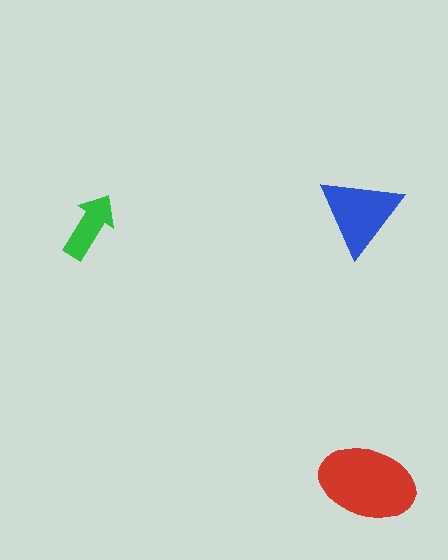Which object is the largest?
The red ellipse.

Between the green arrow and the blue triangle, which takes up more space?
The blue triangle.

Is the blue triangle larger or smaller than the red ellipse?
Smaller.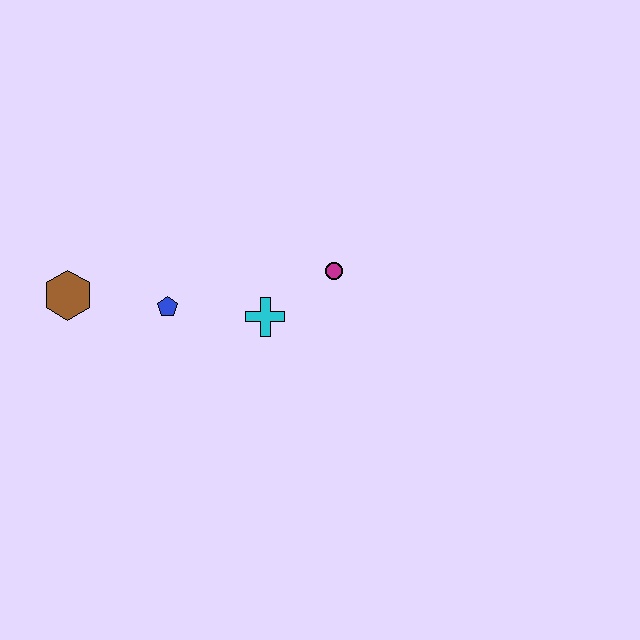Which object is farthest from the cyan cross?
The brown hexagon is farthest from the cyan cross.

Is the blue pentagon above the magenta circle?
No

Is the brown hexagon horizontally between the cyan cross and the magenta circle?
No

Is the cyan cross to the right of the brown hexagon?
Yes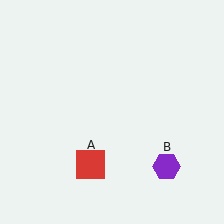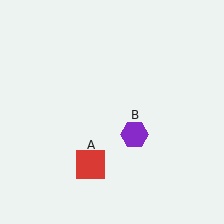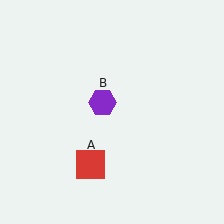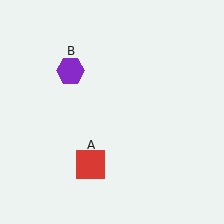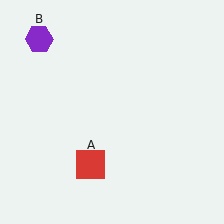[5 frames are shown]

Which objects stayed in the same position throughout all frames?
Red square (object A) remained stationary.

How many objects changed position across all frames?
1 object changed position: purple hexagon (object B).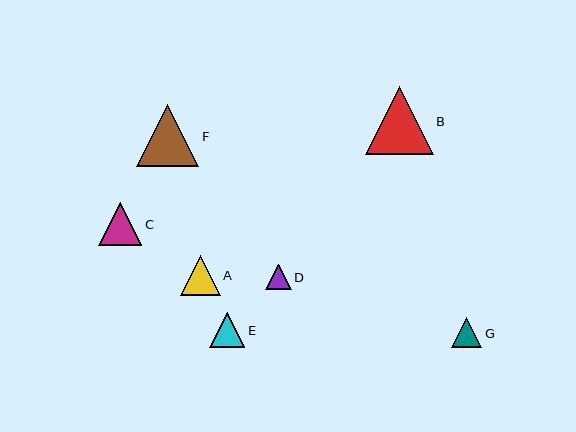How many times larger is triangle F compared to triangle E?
Triangle F is approximately 1.8 times the size of triangle E.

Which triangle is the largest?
Triangle B is the largest with a size of approximately 67 pixels.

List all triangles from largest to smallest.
From largest to smallest: B, F, C, A, E, G, D.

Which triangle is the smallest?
Triangle D is the smallest with a size of approximately 26 pixels.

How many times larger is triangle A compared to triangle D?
Triangle A is approximately 1.5 times the size of triangle D.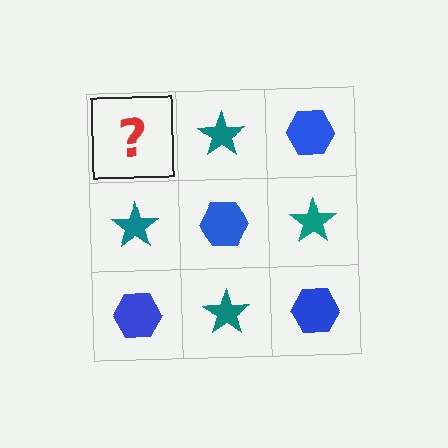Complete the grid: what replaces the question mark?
The question mark should be replaced with a blue hexagon.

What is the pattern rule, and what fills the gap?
The rule is that it alternates blue hexagon and teal star in a checkerboard pattern. The gap should be filled with a blue hexagon.